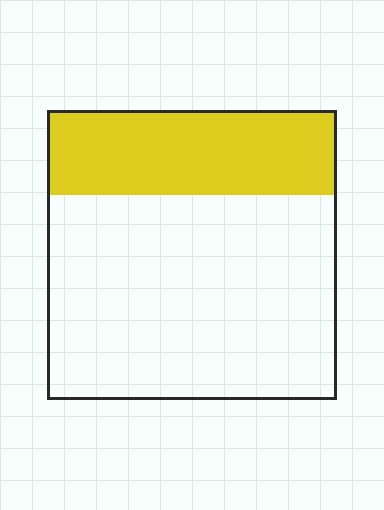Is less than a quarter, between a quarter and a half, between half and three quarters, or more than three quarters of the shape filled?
Between a quarter and a half.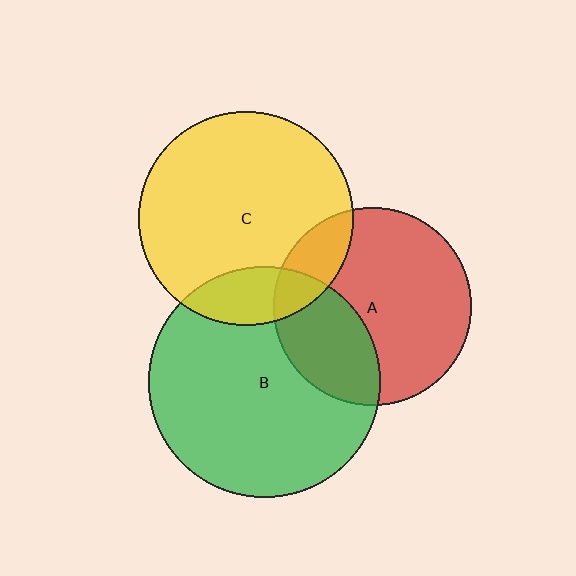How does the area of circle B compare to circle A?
Approximately 1.4 times.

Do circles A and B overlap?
Yes.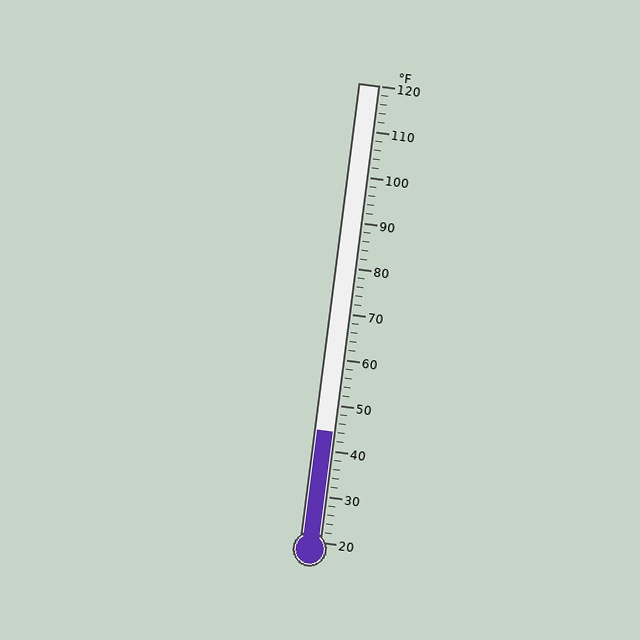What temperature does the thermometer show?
The thermometer shows approximately 44°F.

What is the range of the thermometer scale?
The thermometer scale ranges from 20°F to 120°F.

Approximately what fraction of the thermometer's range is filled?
The thermometer is filled to approximately 25% of its range.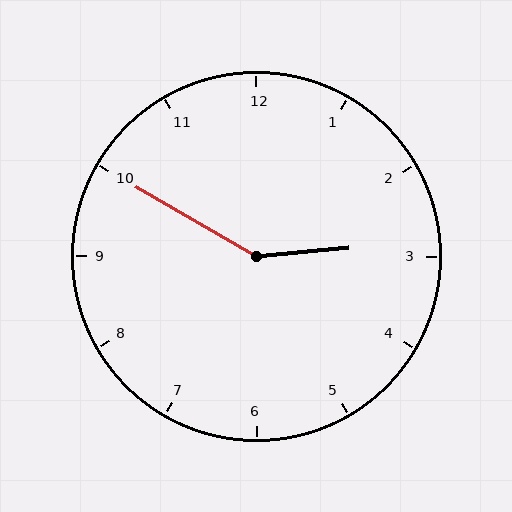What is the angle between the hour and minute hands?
Approximately 145 degrees.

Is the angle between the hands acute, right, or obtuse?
It is obtuse.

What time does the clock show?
2:50.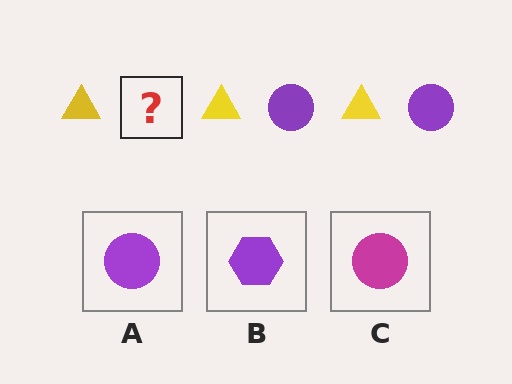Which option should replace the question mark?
Option A.